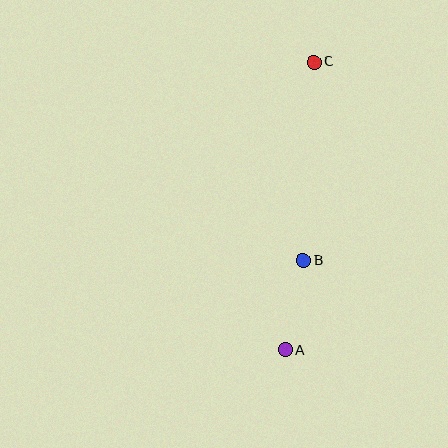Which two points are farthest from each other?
Points A and C are farthest from each other.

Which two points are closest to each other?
Points A and B are closest to each other.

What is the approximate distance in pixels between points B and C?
The distance between B and C is approximately 198 pixels.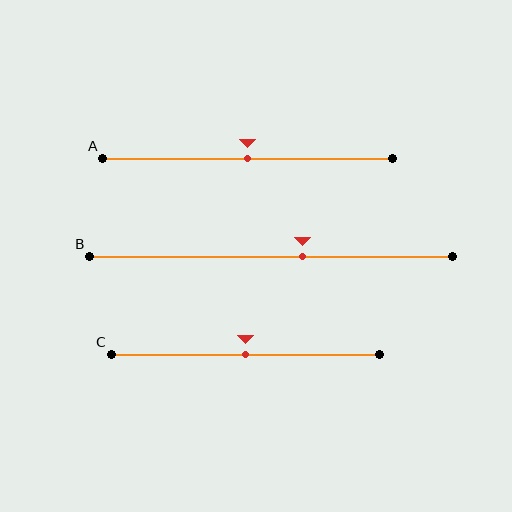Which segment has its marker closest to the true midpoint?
Segment A has its marker closest to the true midpoint.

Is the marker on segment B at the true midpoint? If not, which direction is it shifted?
No, the marker on segment B is shifted to the right by about 9% of the segment length.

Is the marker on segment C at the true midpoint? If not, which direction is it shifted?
Yes, the marker on segment C is at the true midpoint.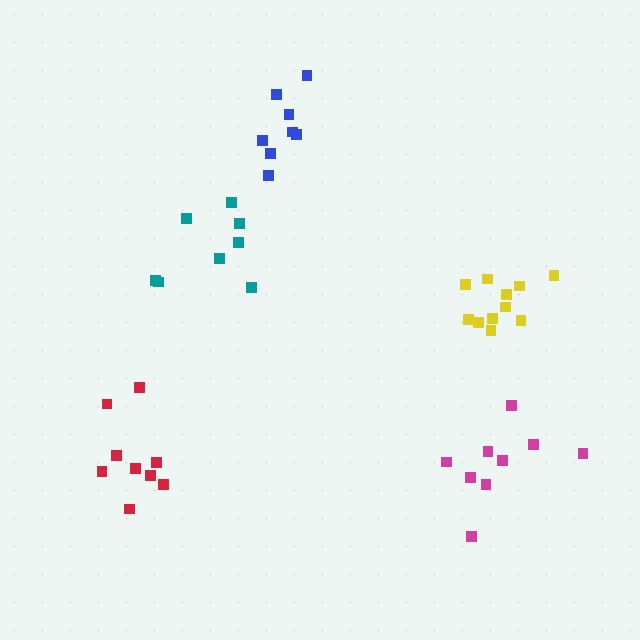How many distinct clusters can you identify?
There are 5 distinct clusters.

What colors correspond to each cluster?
The clusters are colored: red, teal, blue, magenta, yellow.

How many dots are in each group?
Group 1: 9 dots, Group 2: 8 dots, Group 3: 8 dots, Group 4: 9 dots, Group 5: 11 dots (45 total).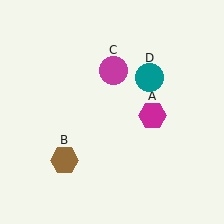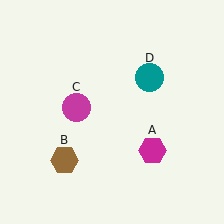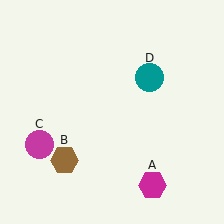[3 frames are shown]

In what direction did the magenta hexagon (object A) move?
The magenta hexagon (object A) moved down.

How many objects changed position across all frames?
2 objects changed position: magenta hexagon (object A), magenta circle (object C).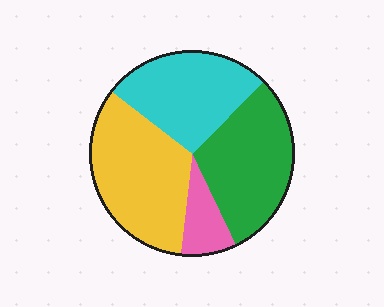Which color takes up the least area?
Pink, at roughly 10%.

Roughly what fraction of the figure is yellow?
Yellow covers about 35% of the figure.